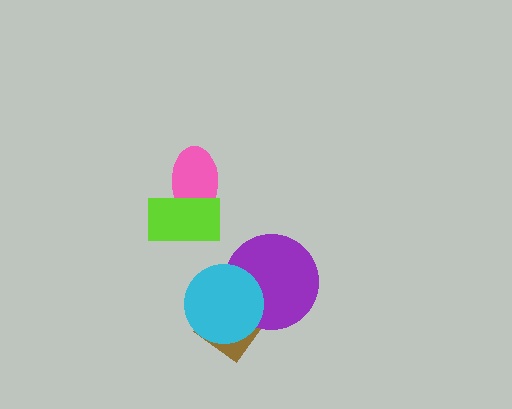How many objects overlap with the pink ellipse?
1 object overlaps with the pink ellipse.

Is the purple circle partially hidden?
Yes, it is partially covered by another shape.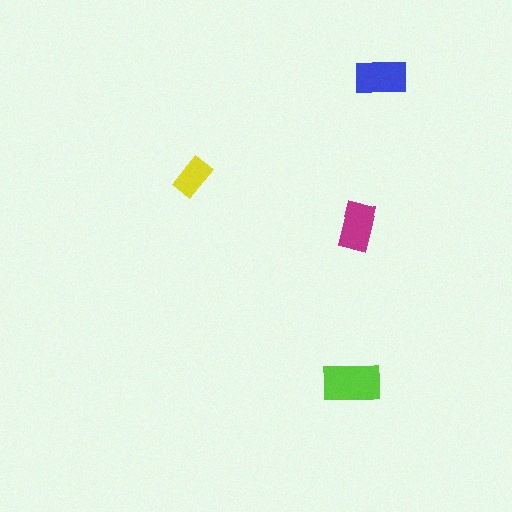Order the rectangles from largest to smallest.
the lime one, the blue one, the magenta one, the yellow one.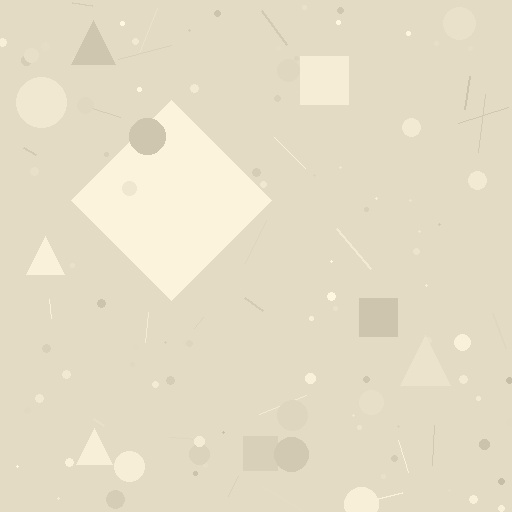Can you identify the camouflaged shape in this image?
The camouflaged shape is a diamond.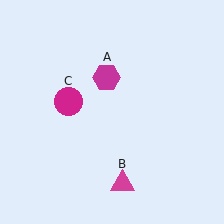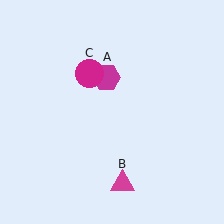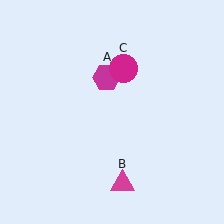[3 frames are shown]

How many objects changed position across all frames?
1 object changed position: magenta circle (object C).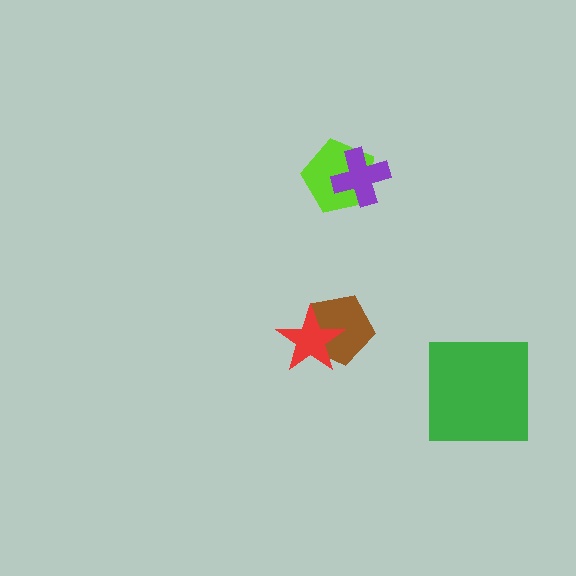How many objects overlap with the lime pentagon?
1 object overlaps with the lime pentagon.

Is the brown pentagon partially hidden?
Yes, it is partially covered by another shape.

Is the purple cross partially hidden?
No, no other shape covers it.